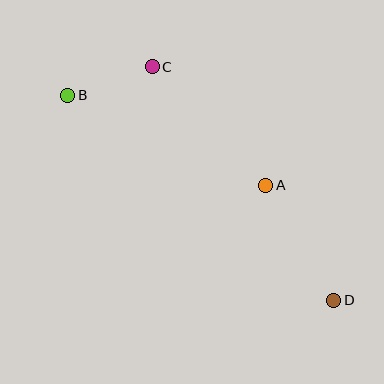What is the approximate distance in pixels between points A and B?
The distance between A and B is approximately 218 pixels.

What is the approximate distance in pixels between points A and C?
The distance between A and C is approximately 164 pixels.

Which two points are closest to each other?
Points B and C are closest to each other.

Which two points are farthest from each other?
Points B and D are farthest from each other.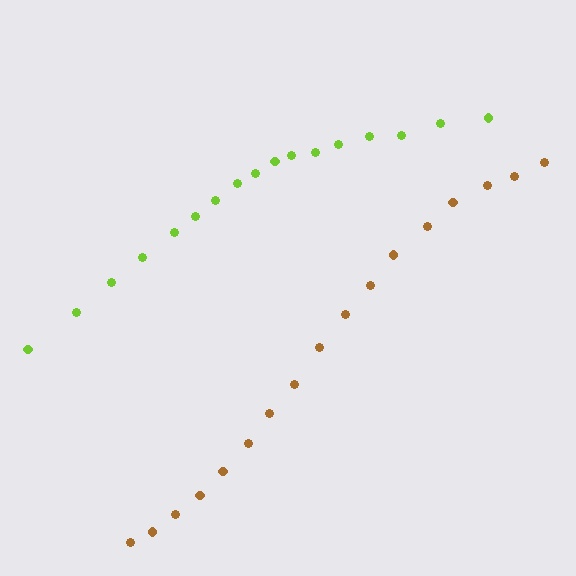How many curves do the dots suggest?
There are 2 distinct paths.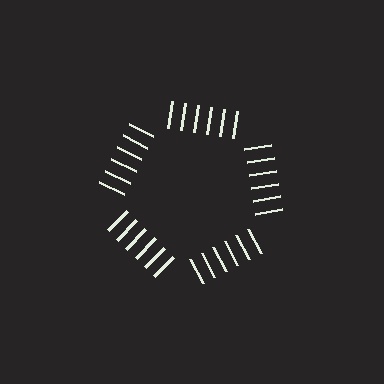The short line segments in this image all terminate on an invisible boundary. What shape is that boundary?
An illusory pentagon — the line segments terminate on its edges but no continuous stroke is drawn.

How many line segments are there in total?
30 — 6 along each of the 5 edges.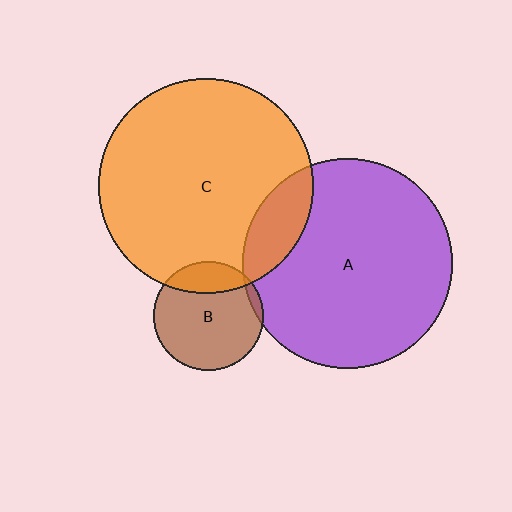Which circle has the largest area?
Circle C (orange).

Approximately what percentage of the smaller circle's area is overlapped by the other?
Approximately 20%.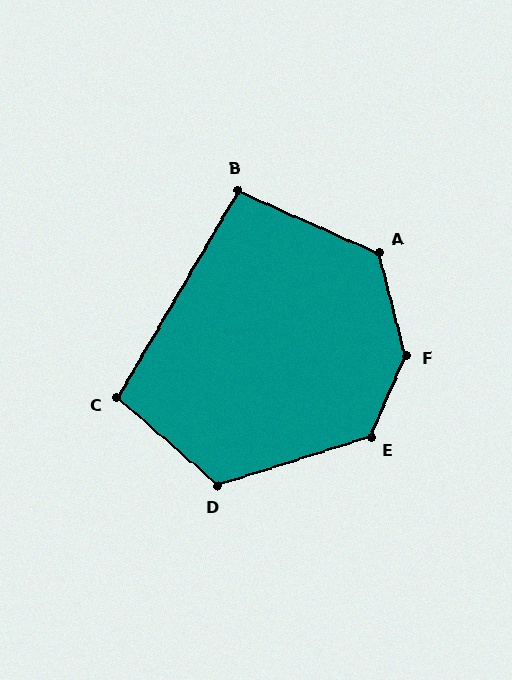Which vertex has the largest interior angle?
F, at approximately 142 degrees.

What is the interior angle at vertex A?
Approximately 128 degrees (obtuse).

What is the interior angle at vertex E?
Approximately 131 degrees (obtuse).